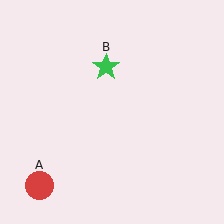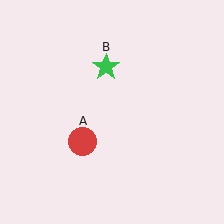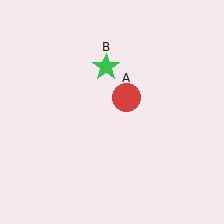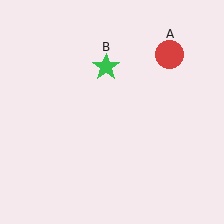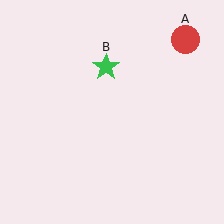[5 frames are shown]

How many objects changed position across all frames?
1 object changed position: red circle (object A).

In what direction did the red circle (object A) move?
The red circle (object A) moved up and to the right.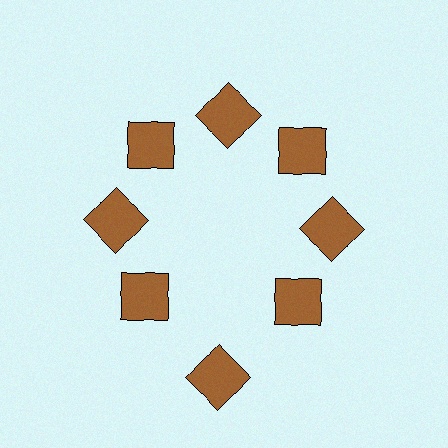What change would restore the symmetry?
The symmetry would be restored by moving it inward, back onto the ring so that all 8 squares sit at equal angles and equal distance from the center.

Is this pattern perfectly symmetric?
No. The 8 brown squares are arranged in a ring, but one element near the 6 o'clock position is pushed outward from the center, breaking the 8-fold rotational symmetry.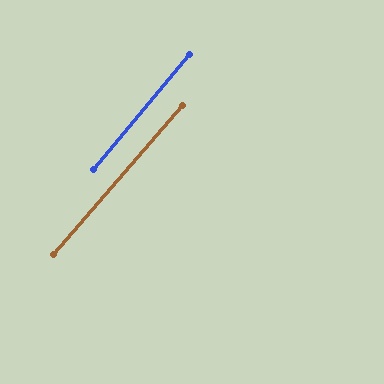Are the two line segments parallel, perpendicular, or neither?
Parallel — their directions differ by only 0.8°.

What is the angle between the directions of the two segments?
Approximately 1 degree.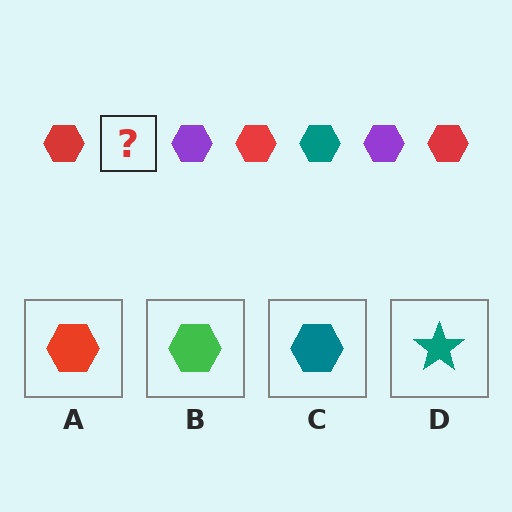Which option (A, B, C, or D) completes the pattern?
C.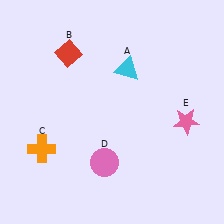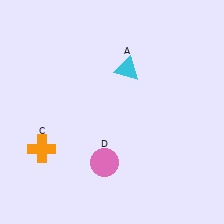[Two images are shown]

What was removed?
The pink star (E), the red diamond (B) were removed in Image 2.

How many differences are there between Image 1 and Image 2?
There are 2 differences between the two images.